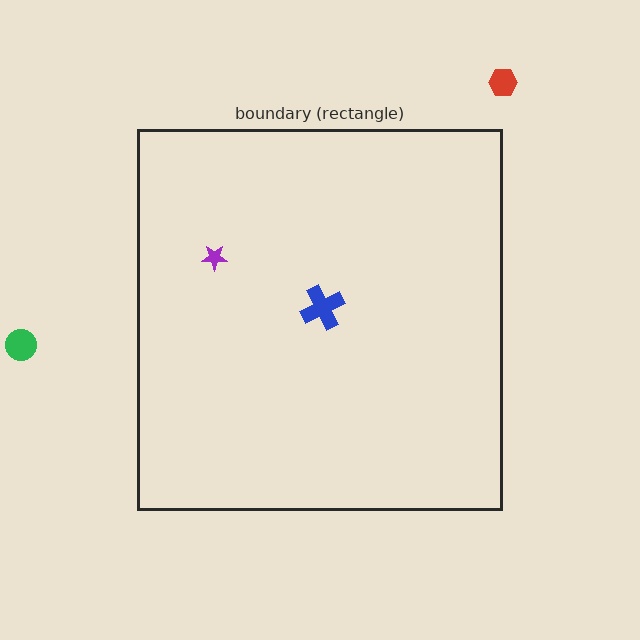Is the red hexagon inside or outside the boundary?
Outside.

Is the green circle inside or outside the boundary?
Outside.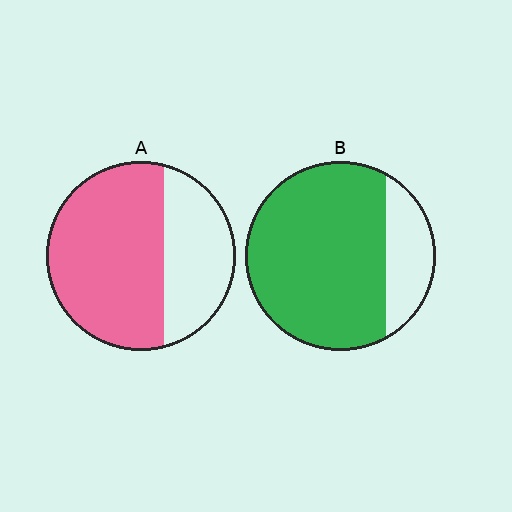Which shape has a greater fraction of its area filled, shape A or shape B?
Shape B.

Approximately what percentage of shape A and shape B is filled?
A is approximately 65% and B is approximately 80%.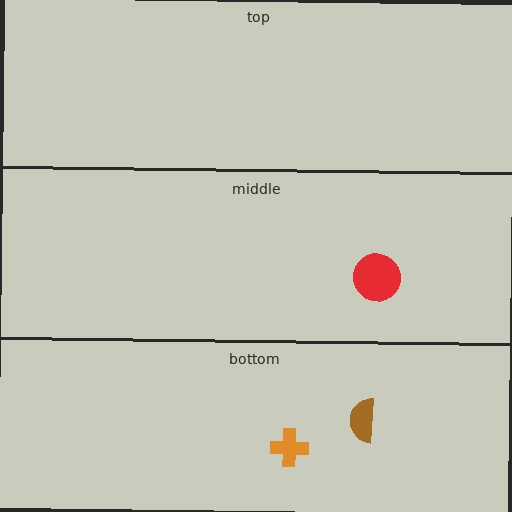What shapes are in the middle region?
The red circle.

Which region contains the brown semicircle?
The bottom region.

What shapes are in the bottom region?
The orange cross, the brown semicircle.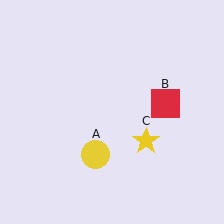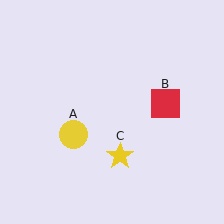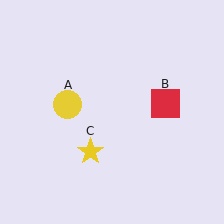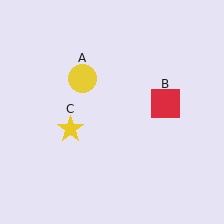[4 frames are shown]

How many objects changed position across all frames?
2 objects changed position: yellow circle (object A), yellow star (object C).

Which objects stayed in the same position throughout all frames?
Red square (object B) remained stationary.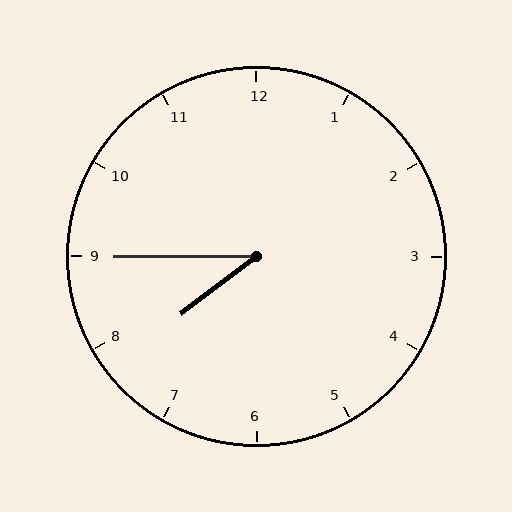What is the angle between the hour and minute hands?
Approximately 38 degrees.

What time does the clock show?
7:45.